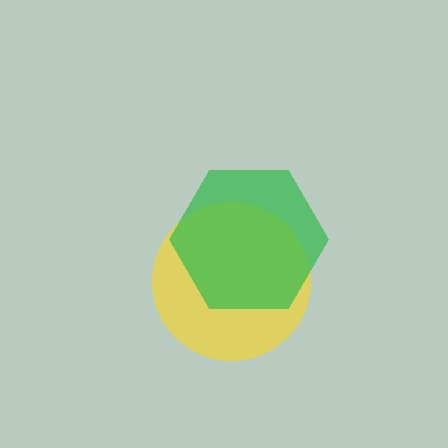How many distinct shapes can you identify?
There are 2 distinct shapes: a yellow circle, a green hexagon.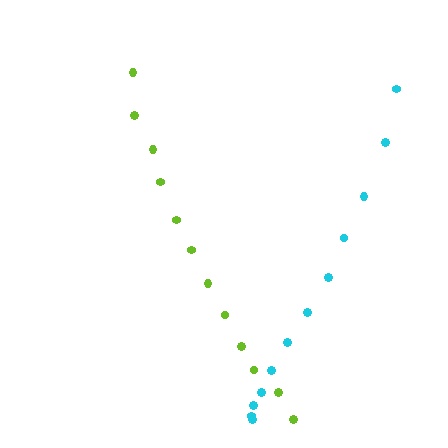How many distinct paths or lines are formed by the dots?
There are 2 distinct paths.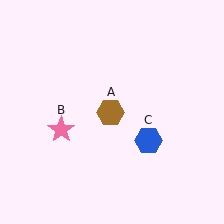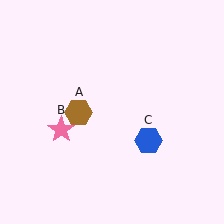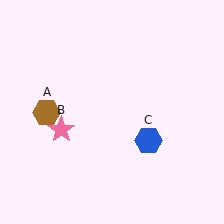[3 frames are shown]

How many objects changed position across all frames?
1 object changed position: brown hexagon (object A).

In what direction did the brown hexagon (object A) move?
The brown hexagon (object A) moved left.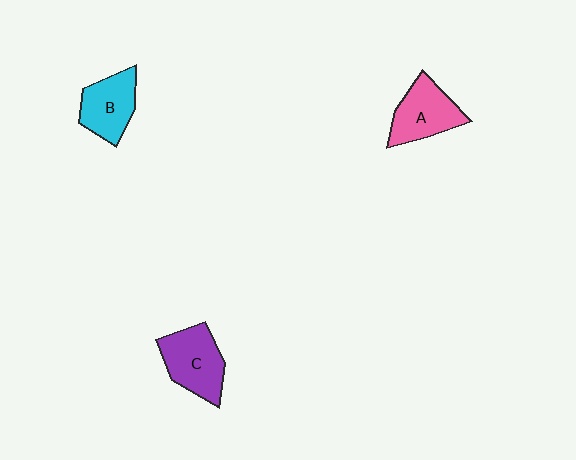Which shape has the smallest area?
Shape B (cyan).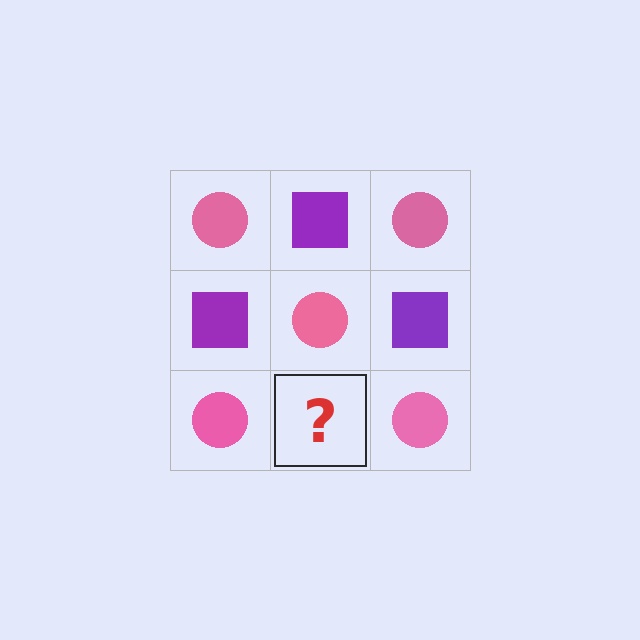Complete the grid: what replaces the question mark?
The question mark should be replaced with a purple square.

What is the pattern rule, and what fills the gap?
The rule is that it alternates pink circle and purple square in a checkerboard pattern. The gap should be filled with a purple square.